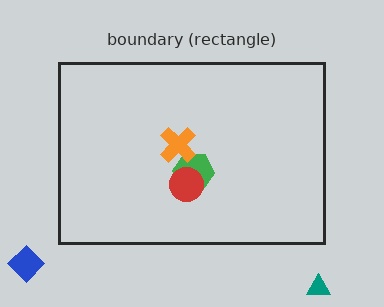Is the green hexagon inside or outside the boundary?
Inside.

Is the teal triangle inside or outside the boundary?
Outside.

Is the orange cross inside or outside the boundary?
Inside.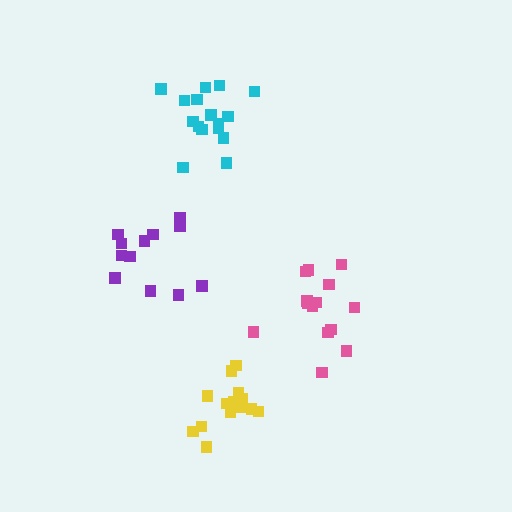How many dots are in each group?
Group 1: 14 dots, Group 2: 12 dots, Group 3: 16 dots, Group 4: 14 dots (56 total).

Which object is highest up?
The cyan cluster is topmost.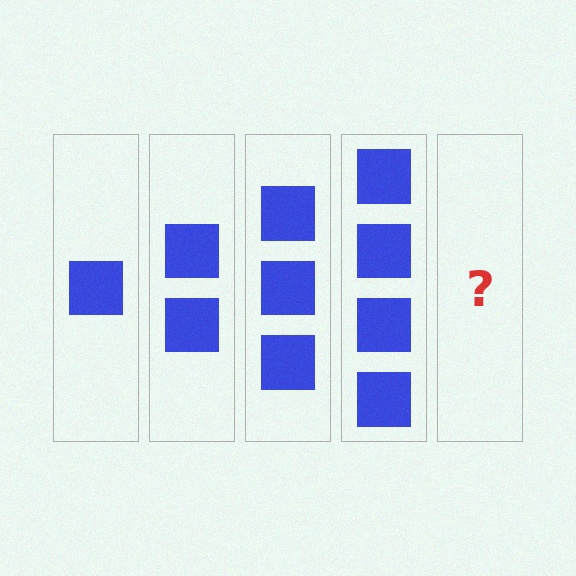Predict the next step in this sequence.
The next step is 5 squares.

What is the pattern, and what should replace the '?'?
The pattern is that each step adds one more square. The '?' should be 5 squares.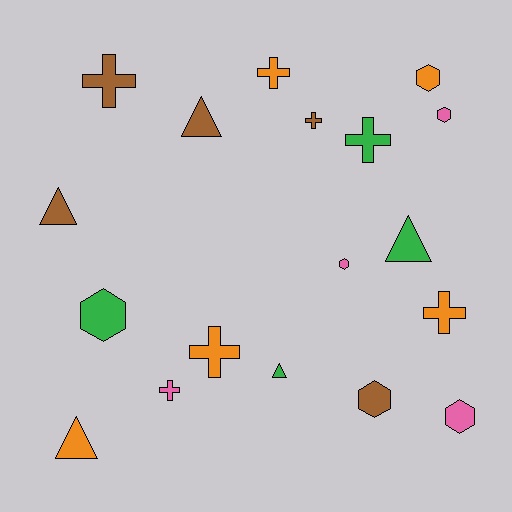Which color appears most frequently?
Brown, with 5 objects.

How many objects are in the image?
There are 18 objects.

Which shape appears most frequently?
Cross, with 7 objects.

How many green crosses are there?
There is 1 green cross.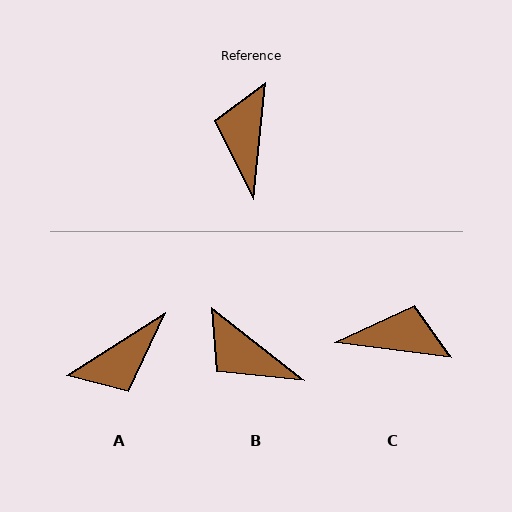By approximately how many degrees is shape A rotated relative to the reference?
Approximately 129 degrees counter-clockwise.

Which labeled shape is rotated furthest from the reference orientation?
A, about 129 degrees away.